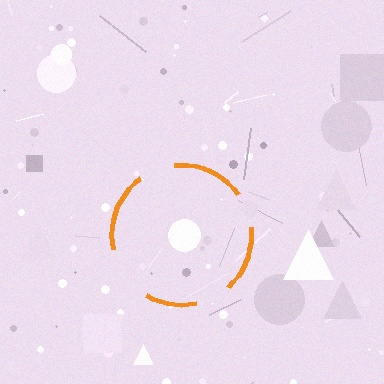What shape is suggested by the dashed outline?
The dashed outline suggests a circle.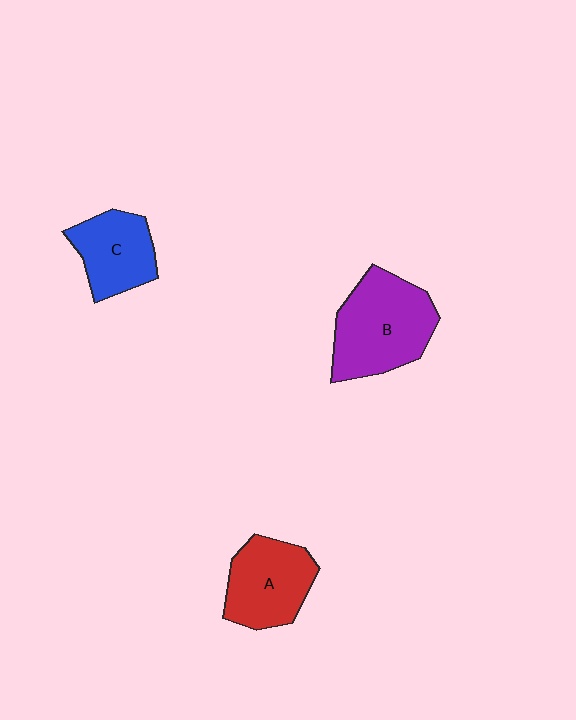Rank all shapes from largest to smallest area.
From largest to smallest: B (purple), A (red), C (blue).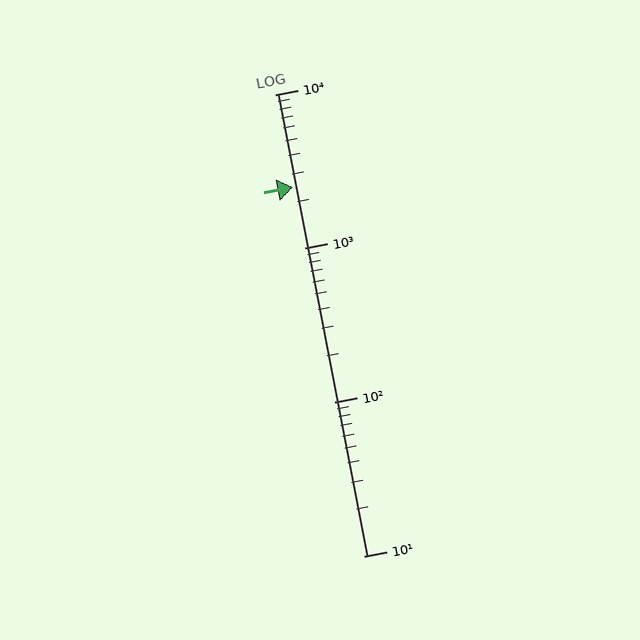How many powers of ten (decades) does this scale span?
The scale spans 3 decades, from 10 to 10000.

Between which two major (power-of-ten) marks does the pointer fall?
The pointer is between 1000 and 10000.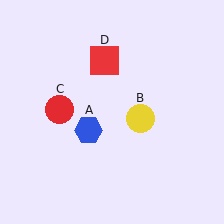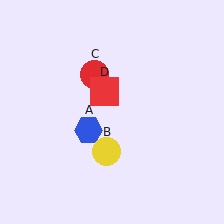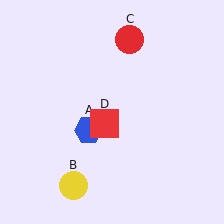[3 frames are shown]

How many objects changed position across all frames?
3 objects changed position: yellow circle (object B), red circle (object C), red square (object D).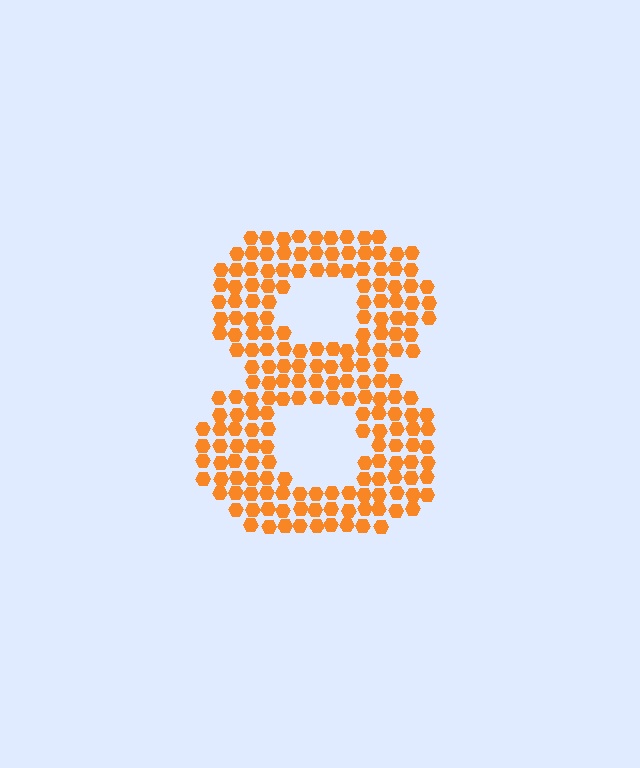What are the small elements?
The small elements are hexagons.